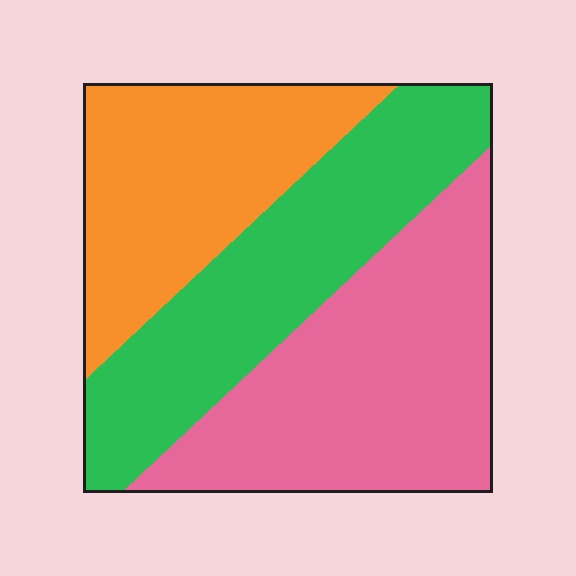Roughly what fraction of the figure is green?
Green covers about 35% of the figure.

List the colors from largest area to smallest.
From largest to smallest: pink, green, orange.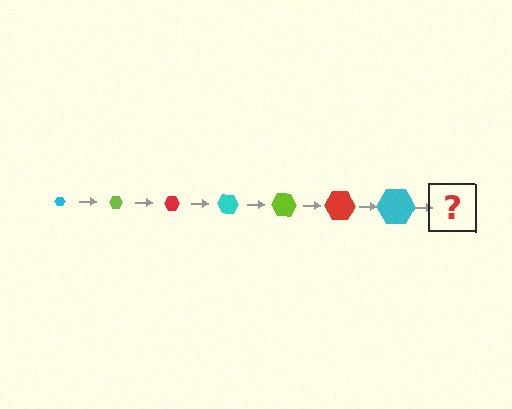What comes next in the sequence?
The next element should be a lime hexagon, larger than the previous one.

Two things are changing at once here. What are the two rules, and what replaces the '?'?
The two rules are that the hexagon grows larger each step and the color cycles through cyan, lime, and red. The '?' should be a lime hexagon, larger than the previous one.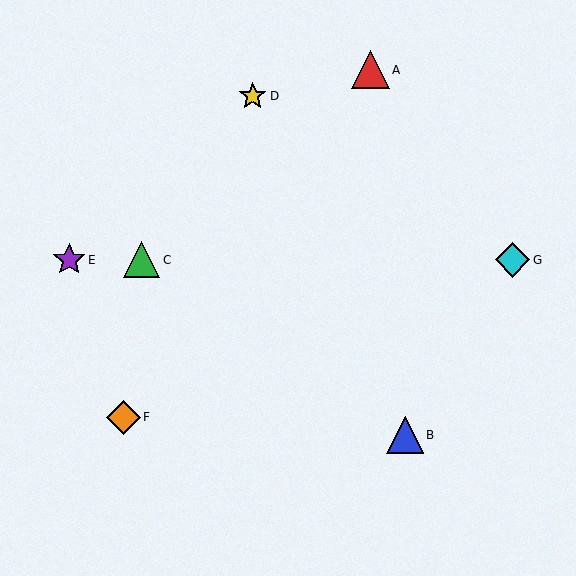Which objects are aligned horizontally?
Objects C, E, G are aligned horizontally.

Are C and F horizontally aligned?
No, C is at y≈260 and F is at y≈417.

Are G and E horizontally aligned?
Yes, both are at y≈260.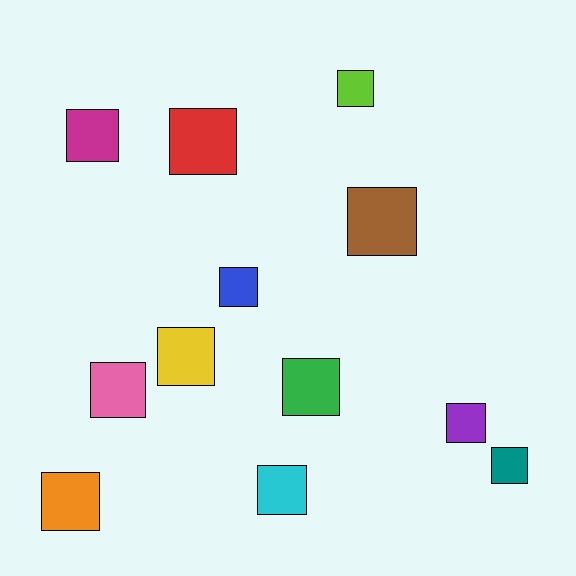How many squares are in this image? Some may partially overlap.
There are 12 squares.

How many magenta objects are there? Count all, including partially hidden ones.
There is 1 magenta object.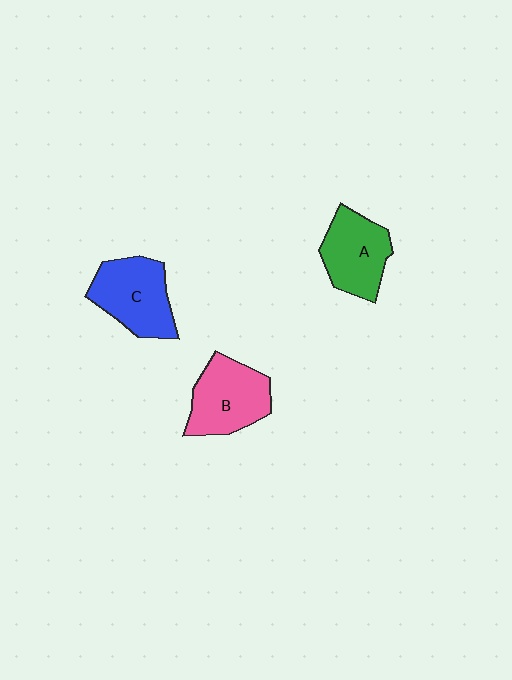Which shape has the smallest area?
Shape A (green).